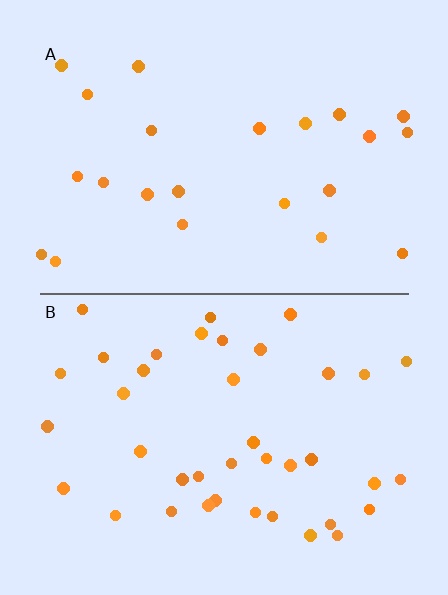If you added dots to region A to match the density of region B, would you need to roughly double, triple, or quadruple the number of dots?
Approximately double.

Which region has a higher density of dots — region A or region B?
B (the bottom).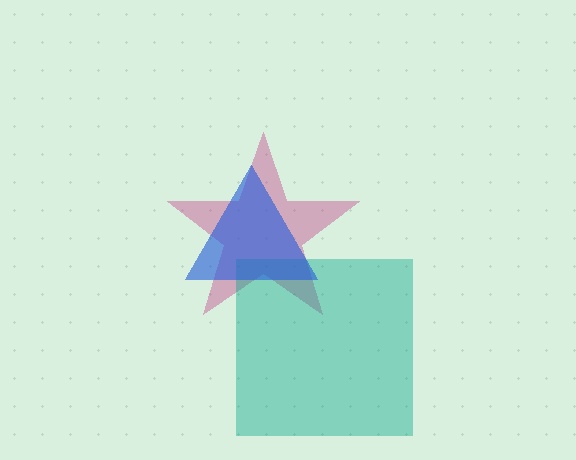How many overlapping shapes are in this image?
There are 3 overlapping shapes in the image.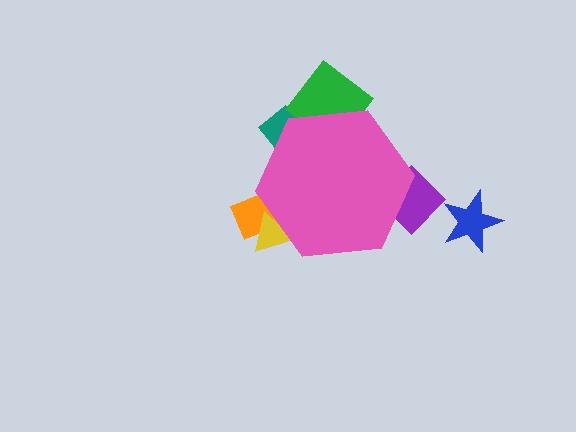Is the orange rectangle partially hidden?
Yes, the orange rectangle is partially hidden behind the pink hexagon.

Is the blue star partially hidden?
No, the blue star is fully visible.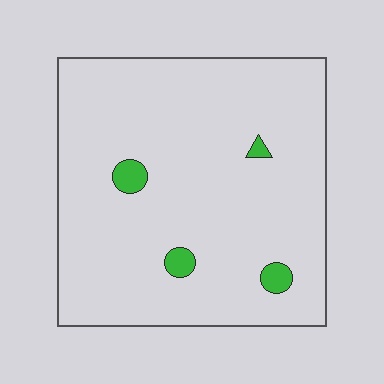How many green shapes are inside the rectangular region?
4.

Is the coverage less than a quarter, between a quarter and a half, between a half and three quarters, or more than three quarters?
Less than a quarter.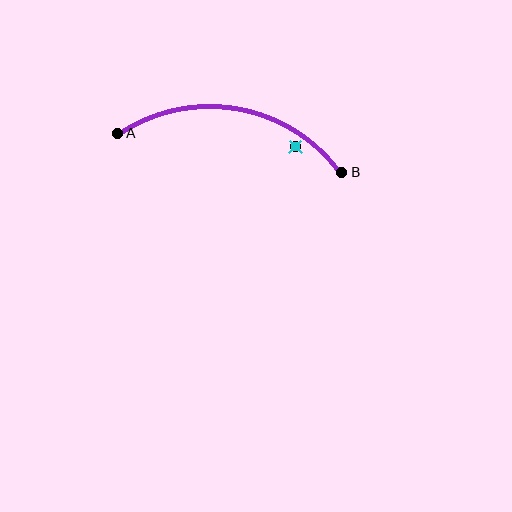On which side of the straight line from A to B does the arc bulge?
The arc bulges above the straight line connecting A and B.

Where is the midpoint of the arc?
The arc midpoint is the point on the curve farthest from the straight line joining A and B. It sits above that line.